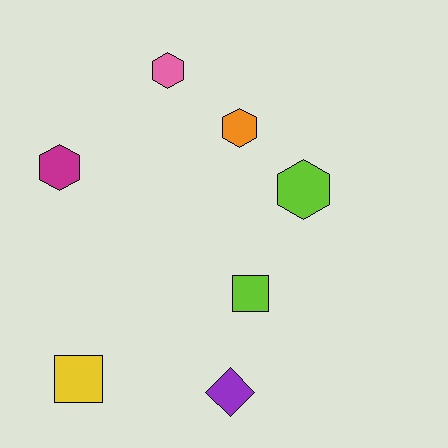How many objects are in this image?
There are 7 objects.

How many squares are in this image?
There are 2 squares.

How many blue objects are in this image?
There are no blue objects.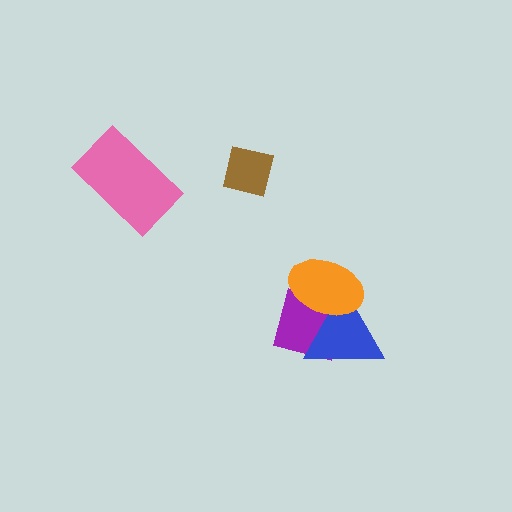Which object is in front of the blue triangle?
The orange ellipse is in front of the blue triangle.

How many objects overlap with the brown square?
0 objects overlap with the brown square.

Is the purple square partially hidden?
Yes, it is partially covered by another shape.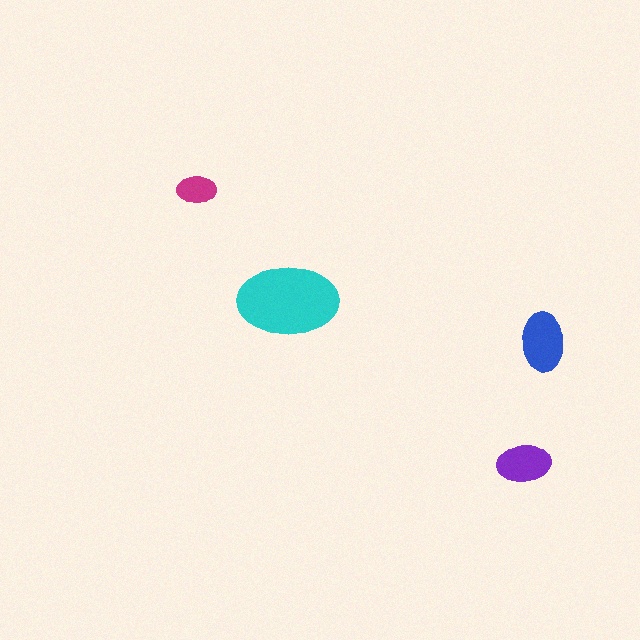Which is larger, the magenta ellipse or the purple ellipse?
The purple one.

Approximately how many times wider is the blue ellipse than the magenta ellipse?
About 1.5 times wider.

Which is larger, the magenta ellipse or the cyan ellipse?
The cyan one.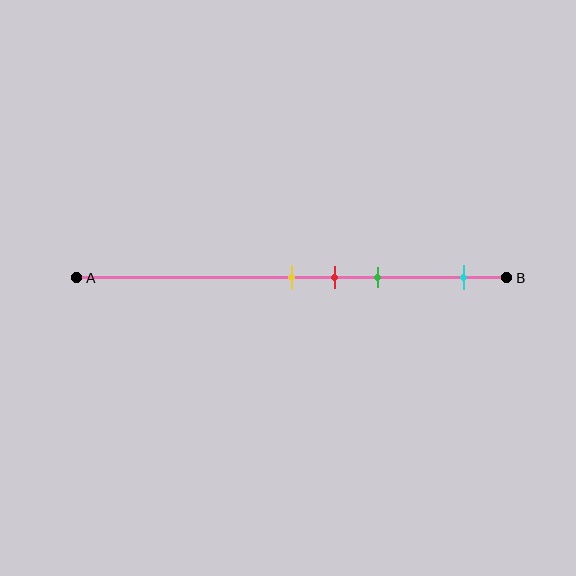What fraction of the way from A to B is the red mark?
The red mark is approximately 60% (0.6) of the way from A to B.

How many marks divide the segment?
There are 4 marks dividing the segment.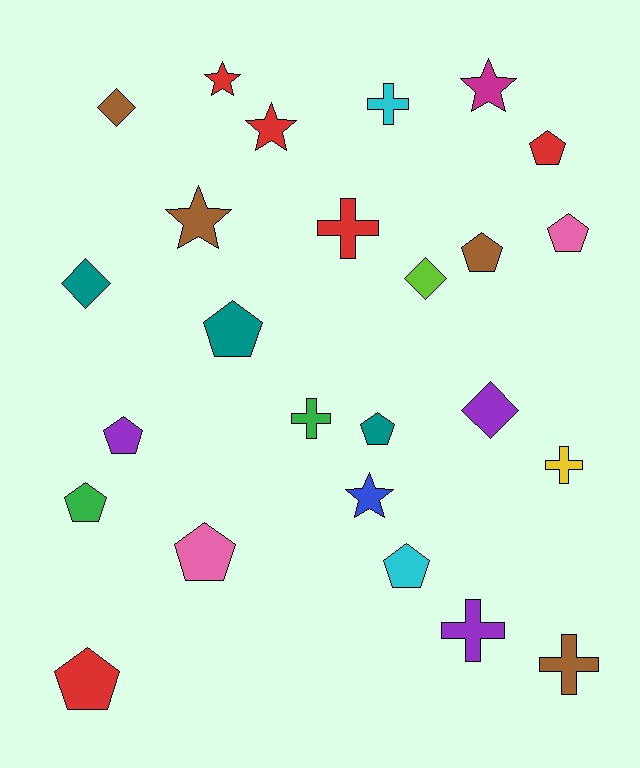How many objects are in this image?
There are 25 objects.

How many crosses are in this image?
There are 6 crosses.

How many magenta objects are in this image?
There is 1 magenta object.